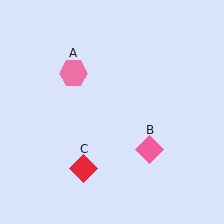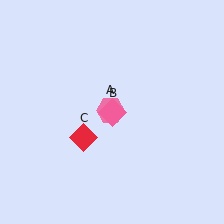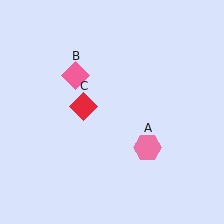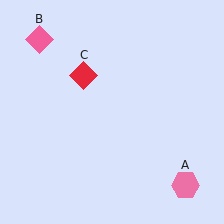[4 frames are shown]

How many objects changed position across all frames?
3 objects changed position: pink hexagon (object A), pink diamond (object B), red diamond (object C).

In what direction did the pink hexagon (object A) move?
The pink hexagon (object A) moved down and to the right.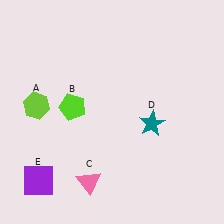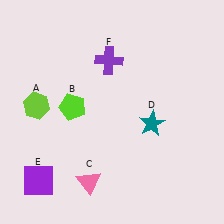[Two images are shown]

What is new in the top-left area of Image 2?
A purple cross (F) was added in the top-left area of Image 2.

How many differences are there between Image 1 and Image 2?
There is 1 difference between the two images.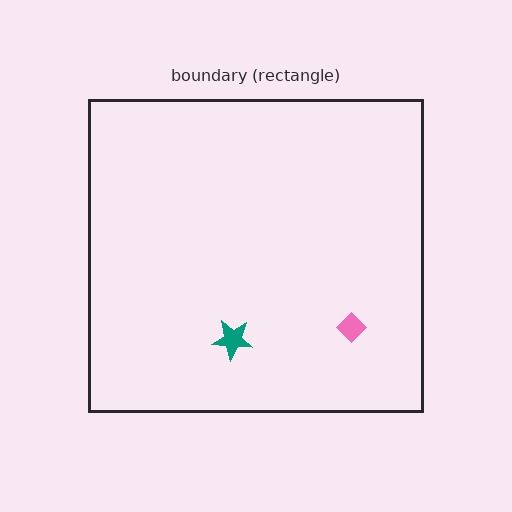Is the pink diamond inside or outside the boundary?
Inside.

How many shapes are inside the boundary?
2 inside, 0 outside.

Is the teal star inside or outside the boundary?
Inside.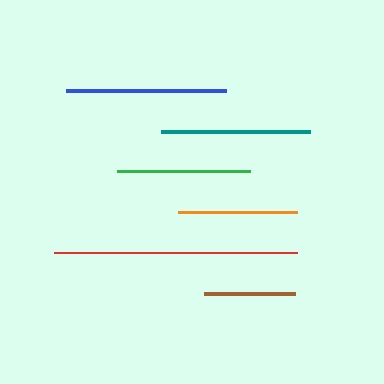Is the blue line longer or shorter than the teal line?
The blue line is longer than the teal line.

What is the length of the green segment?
The green segment is approximately 133 pixels long.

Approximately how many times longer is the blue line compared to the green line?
The blue line is approximately 1.2 times the length of the green line.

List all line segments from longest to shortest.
From longest to shortest: red, blue, teal, green, orange, brown.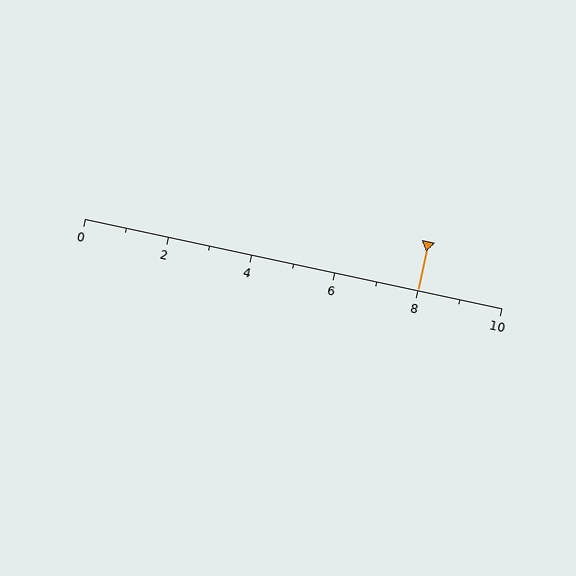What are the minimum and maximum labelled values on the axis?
The axis runs from 0 to 10.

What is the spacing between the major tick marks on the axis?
The major ticks are spaced 2 apart.